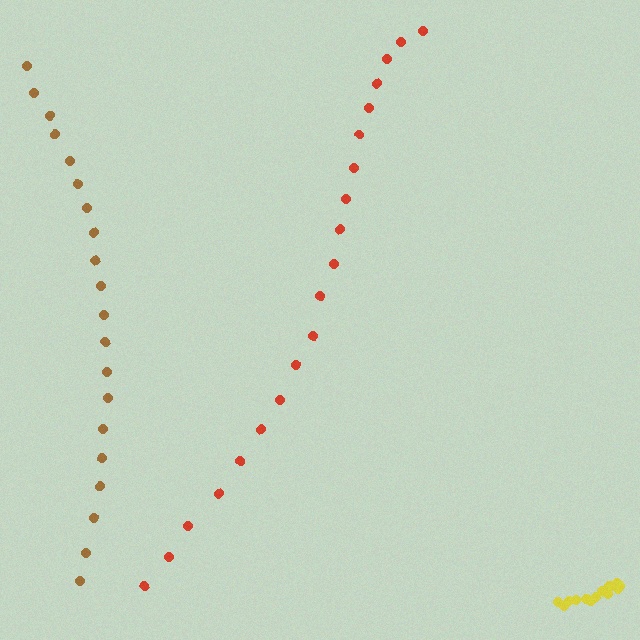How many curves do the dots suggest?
There are 3 distinct paths.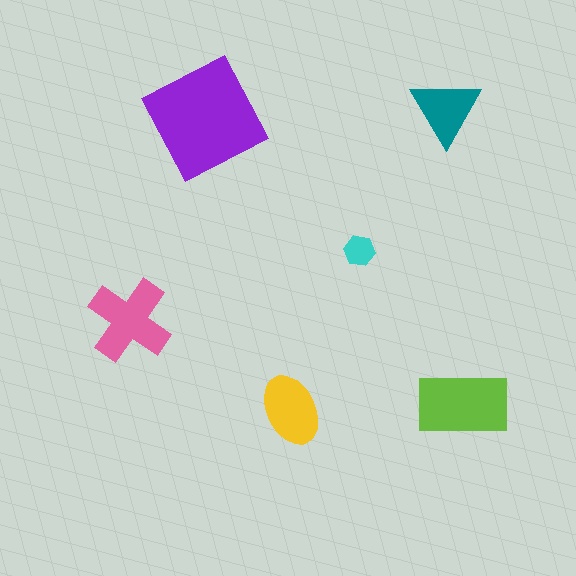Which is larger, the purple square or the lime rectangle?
The purple square.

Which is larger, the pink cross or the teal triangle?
The pink cross.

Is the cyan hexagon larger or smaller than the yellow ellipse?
Smaller.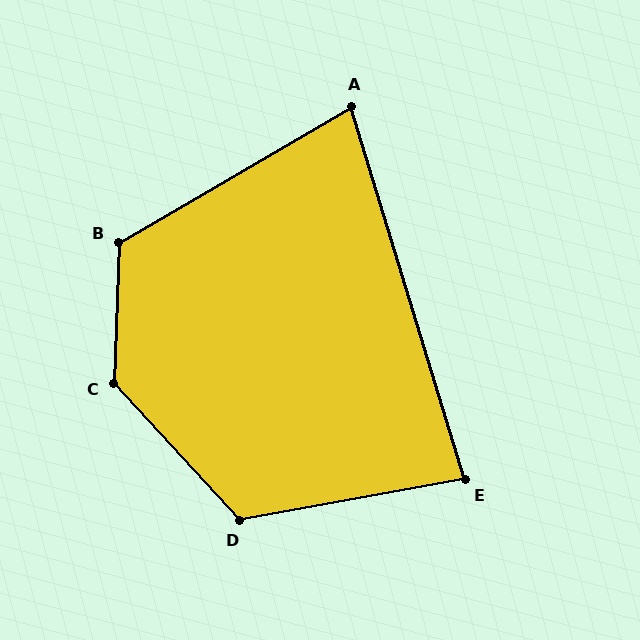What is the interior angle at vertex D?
Approximately 122 degrees (obtuse).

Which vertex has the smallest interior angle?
A, at approximately 77 degrees.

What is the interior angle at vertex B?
Approximately 122 degrees (obtuse).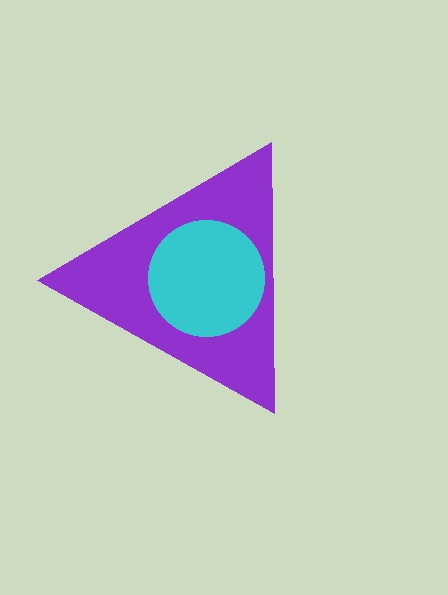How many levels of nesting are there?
2.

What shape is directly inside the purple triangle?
The cyan circle.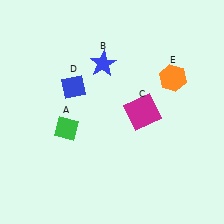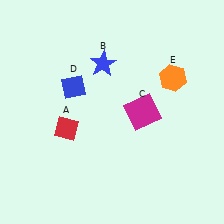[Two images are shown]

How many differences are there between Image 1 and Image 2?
There is 1 difference between the two images.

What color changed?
The diamond (A) changed from green in Image 1 to red in Image 2.